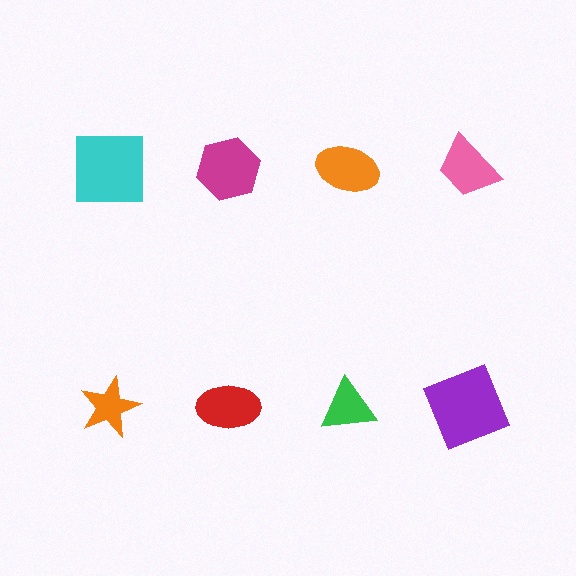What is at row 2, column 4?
A purple square.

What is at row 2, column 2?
A red ellipse.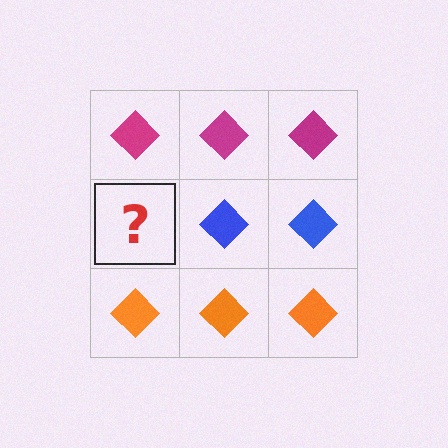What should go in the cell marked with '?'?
The missing cell should contain a blue diamond.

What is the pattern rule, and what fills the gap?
The rule is that each row has a consistent color. The gap should be filled with a blue diamond.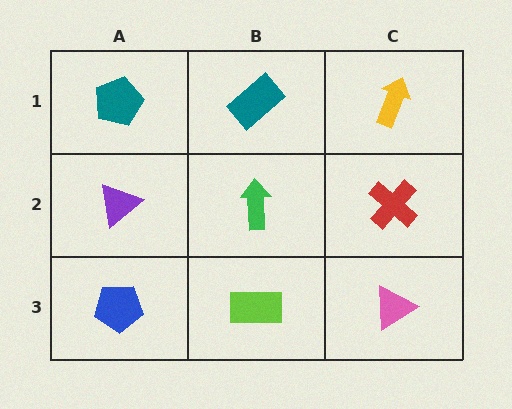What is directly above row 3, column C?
A red cross.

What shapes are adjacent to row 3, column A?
A purple triangle (row 2, column A), a lime rectangle (row 3, column B).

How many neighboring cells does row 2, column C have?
3.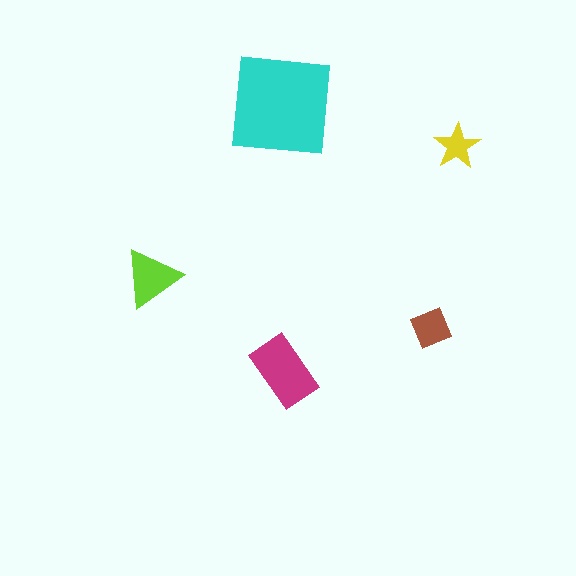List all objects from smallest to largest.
The yellow star, the brown square, the lime triangle, the magenta rectangle, the cyan square.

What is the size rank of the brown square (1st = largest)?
4th.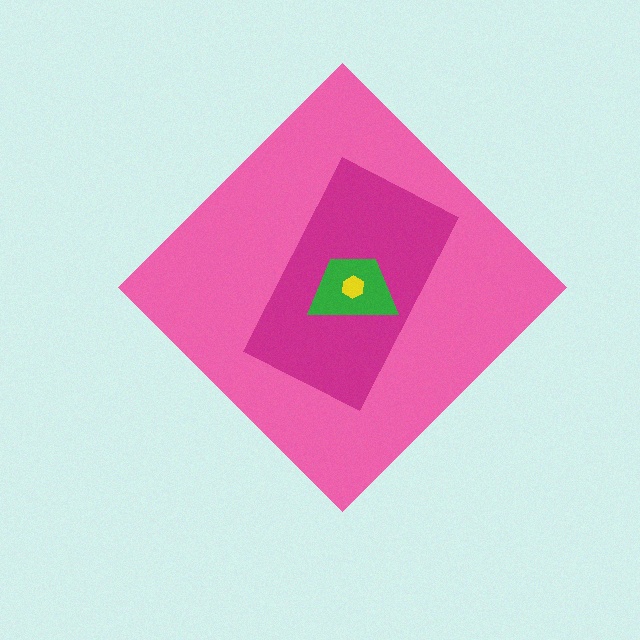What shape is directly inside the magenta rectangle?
The green trapezoid.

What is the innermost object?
The yellow hexagon.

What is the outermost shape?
The pink diamond.